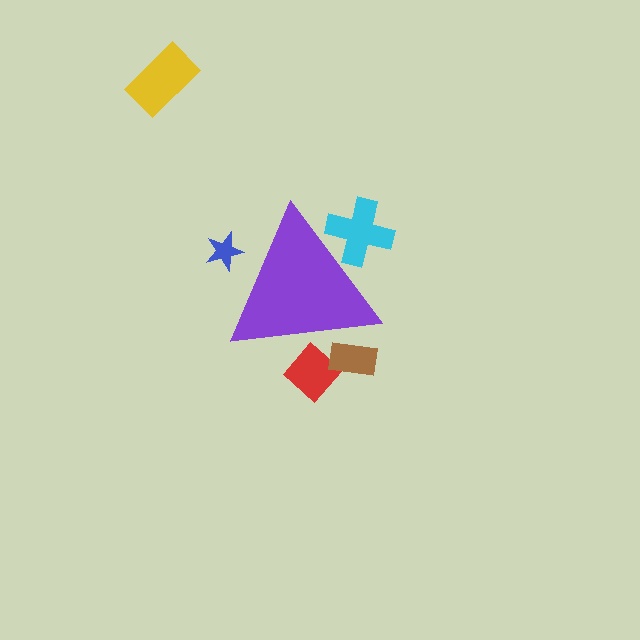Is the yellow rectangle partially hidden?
No, the yellow rectangle is fully visible.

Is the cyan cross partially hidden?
Yes, the cyan cross is partially hidden behind the purple triangle.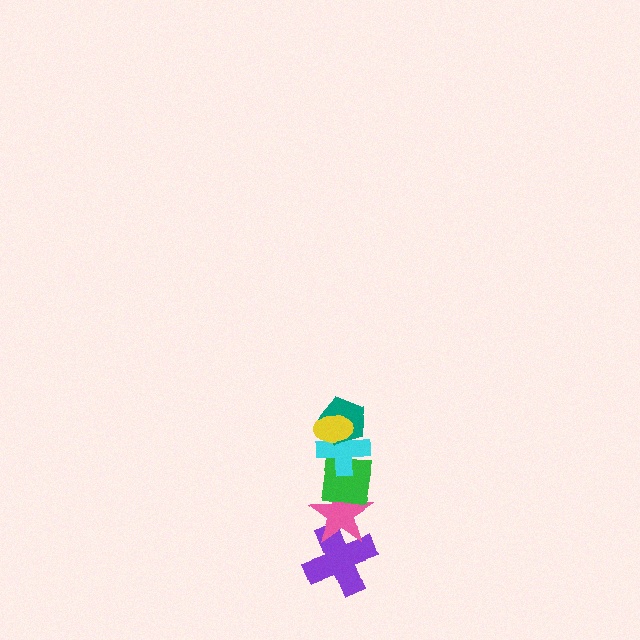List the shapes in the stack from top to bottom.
From top to bottom: the yellow ellipse, the teal pentagon, the cyan cross, the green square, the pink star, the purple cross.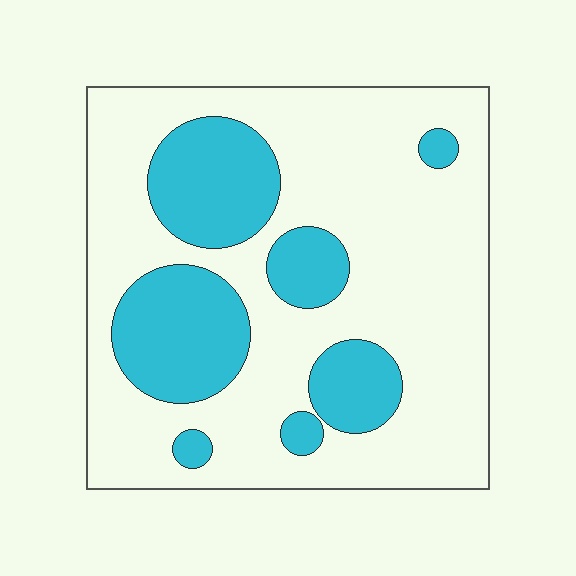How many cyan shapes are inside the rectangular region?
7.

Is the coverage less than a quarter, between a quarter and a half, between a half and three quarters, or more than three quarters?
Between a quarter and a half.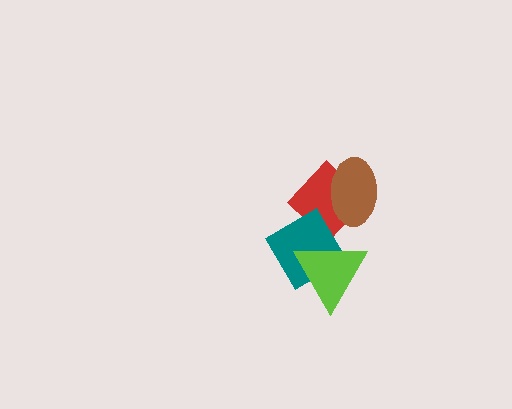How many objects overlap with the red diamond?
2 objects overlap with the red diamond.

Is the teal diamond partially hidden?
Yes, it is partially covered by another shape.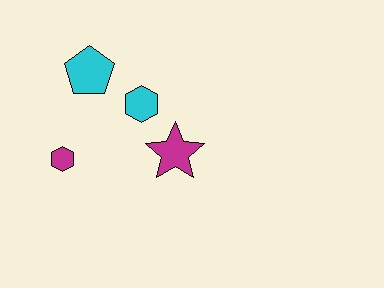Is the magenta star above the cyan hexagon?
No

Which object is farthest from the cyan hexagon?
The magenta hexagon is farthest from the cyan hexagon.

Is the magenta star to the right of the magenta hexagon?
Yes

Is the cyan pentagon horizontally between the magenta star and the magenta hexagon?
Yes